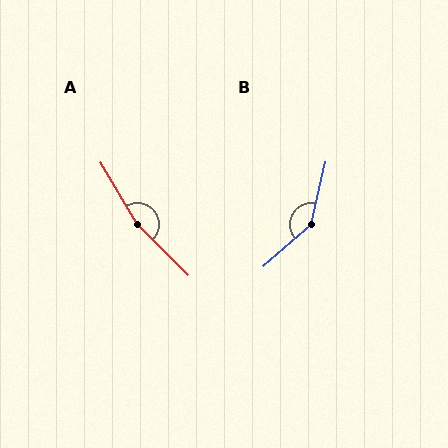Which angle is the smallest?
B, at approximately 144 degrees.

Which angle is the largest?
A, at approximately 166 degrees.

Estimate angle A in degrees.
Approximately 166 degrees.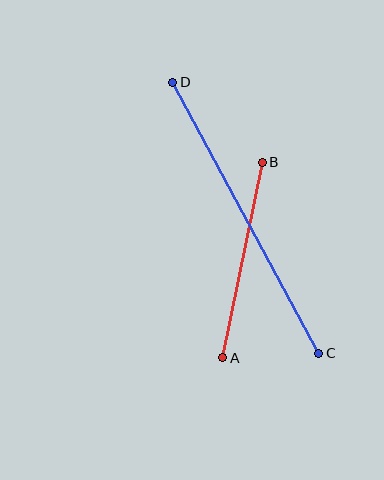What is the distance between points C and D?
The distance is approximately 308 pixels.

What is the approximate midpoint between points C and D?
The midpoint is at approximately (246, 218) pixels.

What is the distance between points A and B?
The distance is approximately 199 pixels.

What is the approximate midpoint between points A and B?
The midpoint is at approximately (242, 260) pixels.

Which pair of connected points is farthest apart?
Points C and D are farthest apart.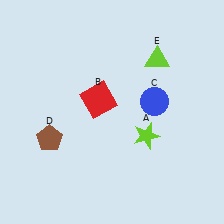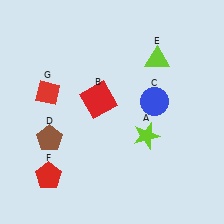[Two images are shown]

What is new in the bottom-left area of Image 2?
A red pentagon (F) was added in the bottom-left area of Image 2.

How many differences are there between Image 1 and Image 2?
There are 2 differences between the two images.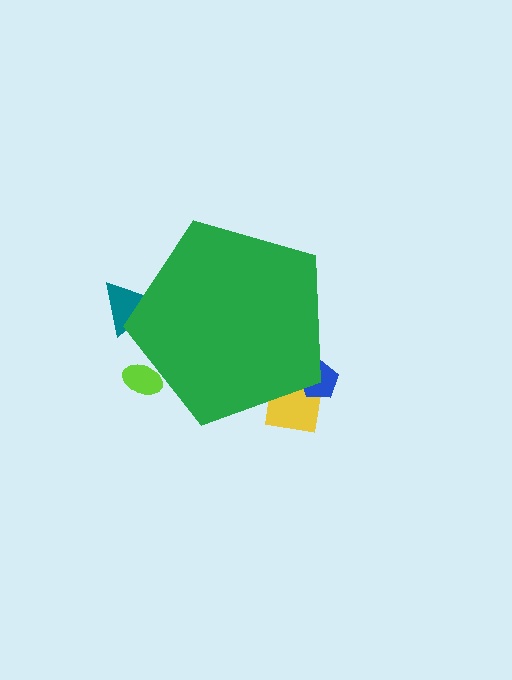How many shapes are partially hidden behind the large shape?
4 shapes are partially hidden.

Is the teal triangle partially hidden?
Yes, the teal triangle is partially hidden behind the green pentagon.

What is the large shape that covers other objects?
A green pentagon.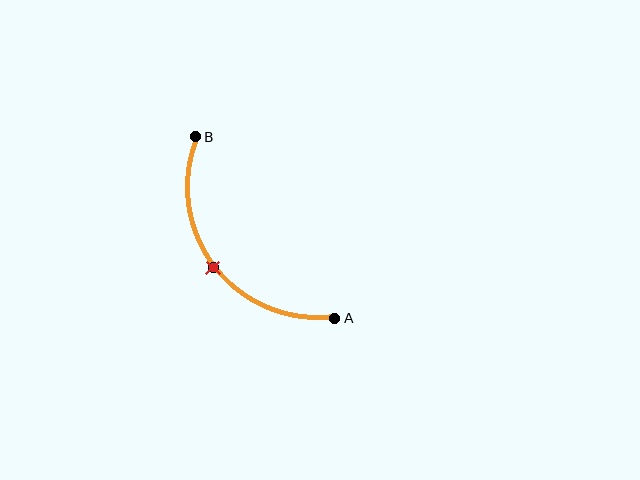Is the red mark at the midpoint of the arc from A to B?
Yes. The red mark lies on the arc at equal arc-length from both A and B — it is the arc midpoint.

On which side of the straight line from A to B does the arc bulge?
The arc bulges below and to the left of the straight line connecting A and B.